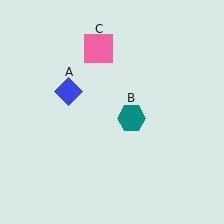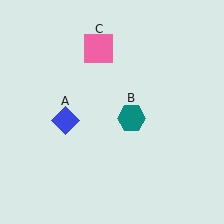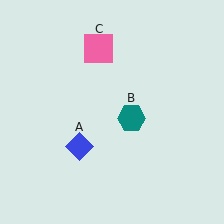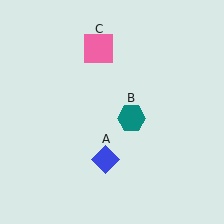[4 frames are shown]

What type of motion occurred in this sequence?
The blue diamond (object A) rotated counterclockwise around the center of the scene.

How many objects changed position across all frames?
1 object changed position: blue diamond (object A).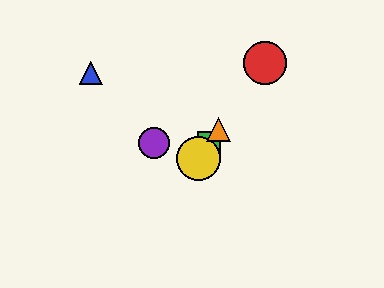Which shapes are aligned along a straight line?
The red circle, the green square, the yellow circle, the orange triangle are aligned along a straight line.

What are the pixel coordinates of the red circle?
The red circle is at (265, 63).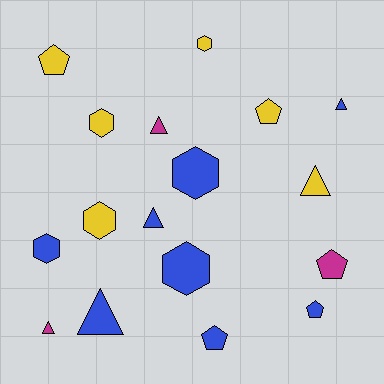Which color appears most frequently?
Blue, with 8 objects.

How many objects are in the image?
There are 17 objects.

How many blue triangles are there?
There are 3 blue triangles.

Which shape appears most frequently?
Hexagon, with 6 objects.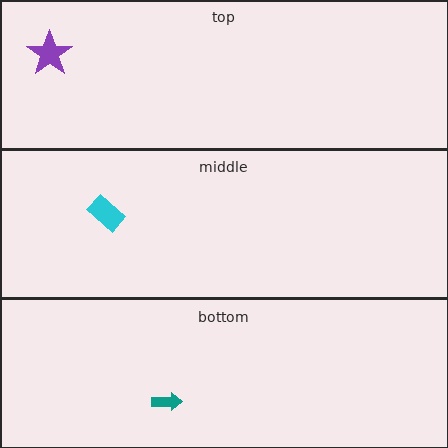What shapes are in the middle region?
The cyan rectangle.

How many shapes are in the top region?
1.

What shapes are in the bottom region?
The teal arrow.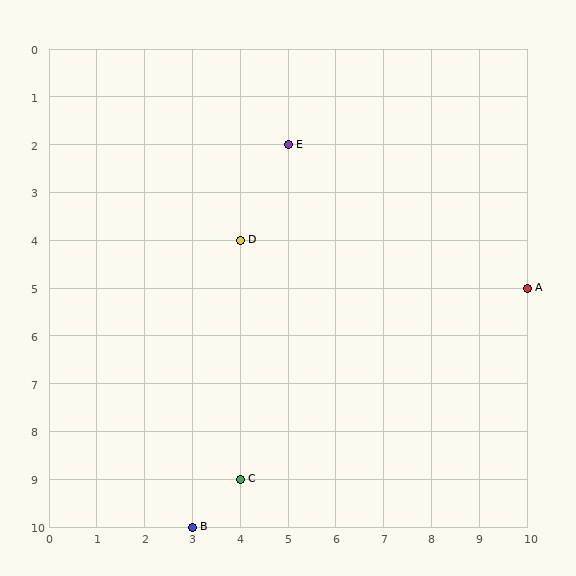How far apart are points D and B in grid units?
Points D and B are 1 column and 6 rows apart (about 6.1 grid units diagonally).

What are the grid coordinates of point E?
Point E is at grid coordinates (5, 2).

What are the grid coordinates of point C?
Point C is at grid coordinates (4, 9).